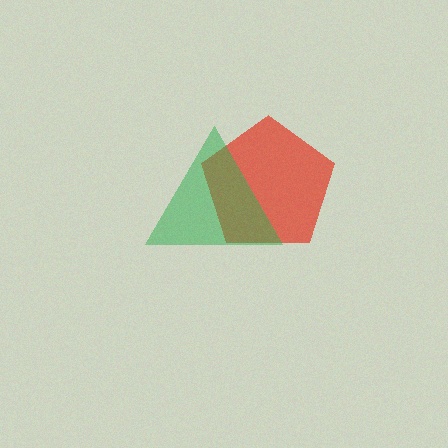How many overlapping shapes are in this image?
There are 2 overlapping shapes in the image.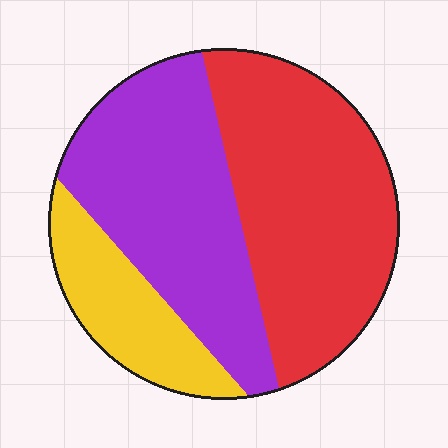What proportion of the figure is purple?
Purple takes up about two fifths (2/5) of the figure.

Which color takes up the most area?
Red, at roughly 45%.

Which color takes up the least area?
Yellow, at roughly 15%.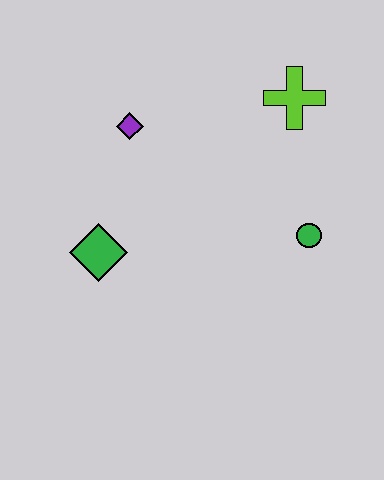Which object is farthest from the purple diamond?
The green circle is farthest from the purple diamond.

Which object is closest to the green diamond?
The purple diamond is closest to the green diamond.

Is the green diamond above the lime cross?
No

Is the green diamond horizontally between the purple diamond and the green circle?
No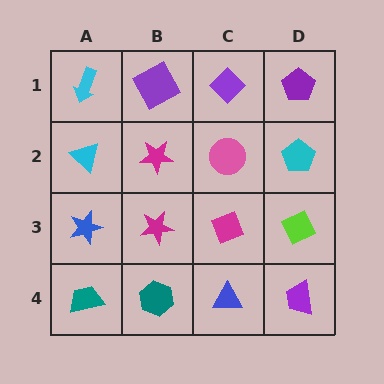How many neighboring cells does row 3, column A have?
3.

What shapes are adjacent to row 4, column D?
A lime diamond (row 3, column D), a blue triangle (row 4, column C).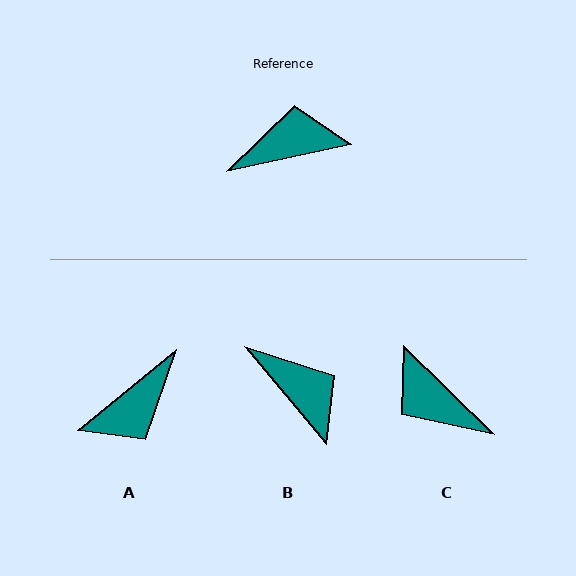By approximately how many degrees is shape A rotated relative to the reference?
Approximately 153 degrees clockwise.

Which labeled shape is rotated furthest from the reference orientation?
A, about 153 degrees away.